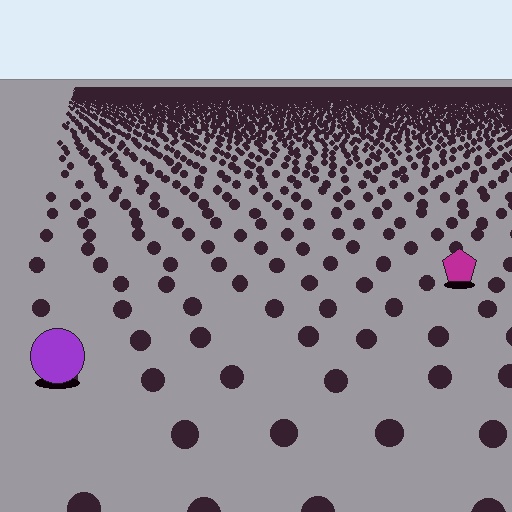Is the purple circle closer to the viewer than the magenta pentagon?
Yes. The purple circle is closer — you can tell from the texture gradient: the ground texture is coarser near it.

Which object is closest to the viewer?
The purple circle is closest. The texture marks near it are larger and more spread out.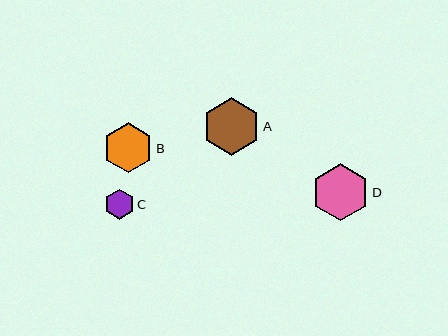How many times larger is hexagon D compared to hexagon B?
Hexagon D is approximately 1.2 times the size of hexagon B.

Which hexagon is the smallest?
Hexagon C is the smallest with a size of approximately 29 pixels.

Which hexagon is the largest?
Hexagon D is the largest with a size of approximately 57 pixels.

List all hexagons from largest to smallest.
From largest to smallest: D, A, B, C.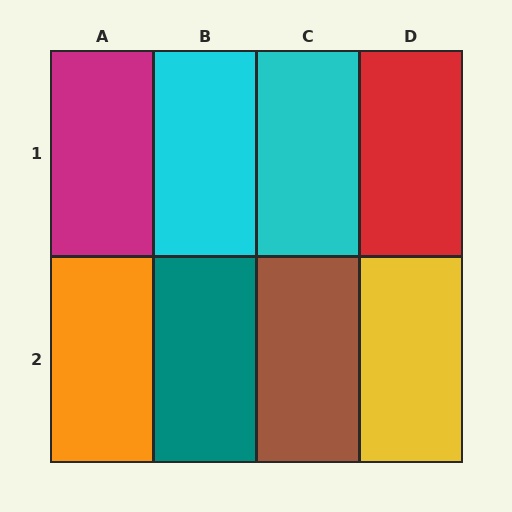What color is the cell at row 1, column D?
Red.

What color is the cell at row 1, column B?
Cyan.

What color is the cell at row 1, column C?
Cyan.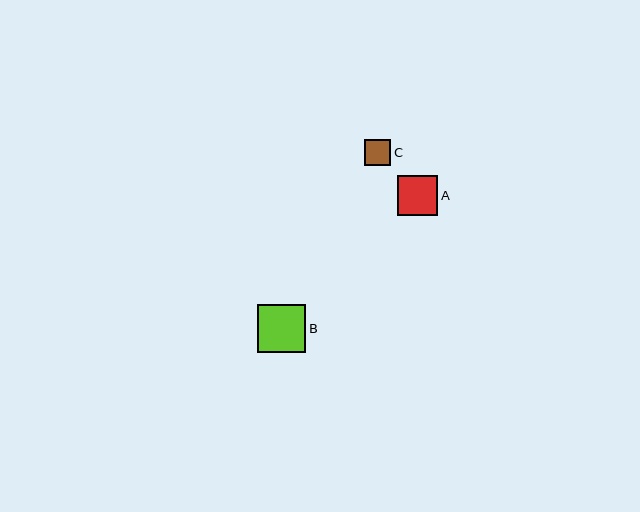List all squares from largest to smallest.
From largest to smallest: B, A, C.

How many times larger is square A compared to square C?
Square A is approximately 1.5 times the size of square C.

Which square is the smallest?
Square C is the smallest with a size of approximately 26 pixels.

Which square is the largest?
Square B is the largest with a size of approximately 48 pixels.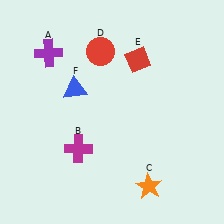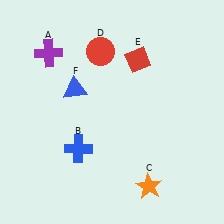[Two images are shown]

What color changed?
The cross (B) changed from magenta in Image 1 to blue in Image 2.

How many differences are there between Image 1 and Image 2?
There is 1 difference between the two images.